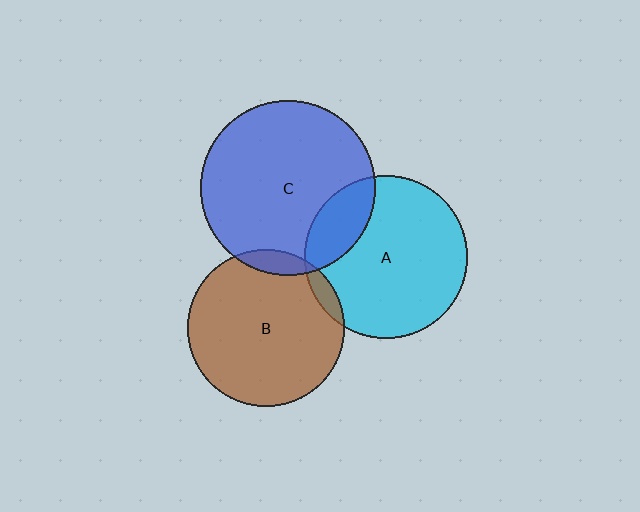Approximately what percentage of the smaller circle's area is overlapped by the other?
Approximately 5%.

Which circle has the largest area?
Circle C (blue).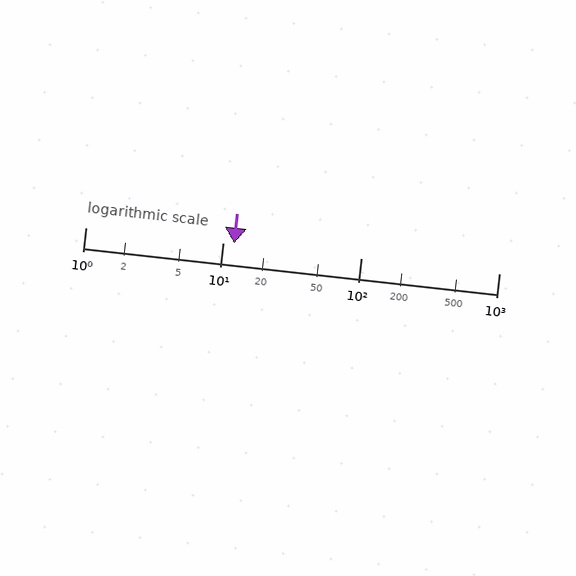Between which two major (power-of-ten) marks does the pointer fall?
The pointer is between 10 and 100.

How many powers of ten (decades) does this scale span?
The scale spans 3 decades, from 1 to 1000.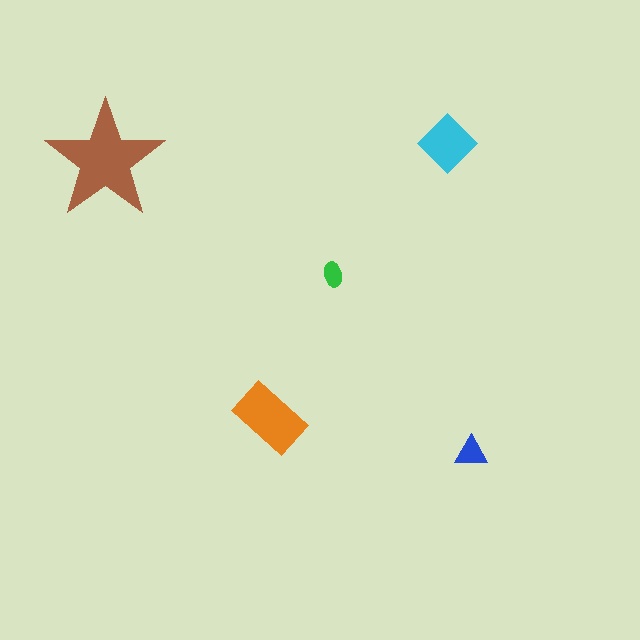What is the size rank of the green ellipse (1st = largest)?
5th.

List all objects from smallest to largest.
The green ellipse, the blue triangle, the cyan diamond, the orange rectangle, the brown star.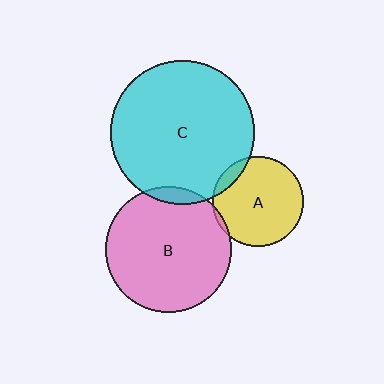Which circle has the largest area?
Circle C (cyan).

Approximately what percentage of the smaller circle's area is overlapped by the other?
Approximately 5%.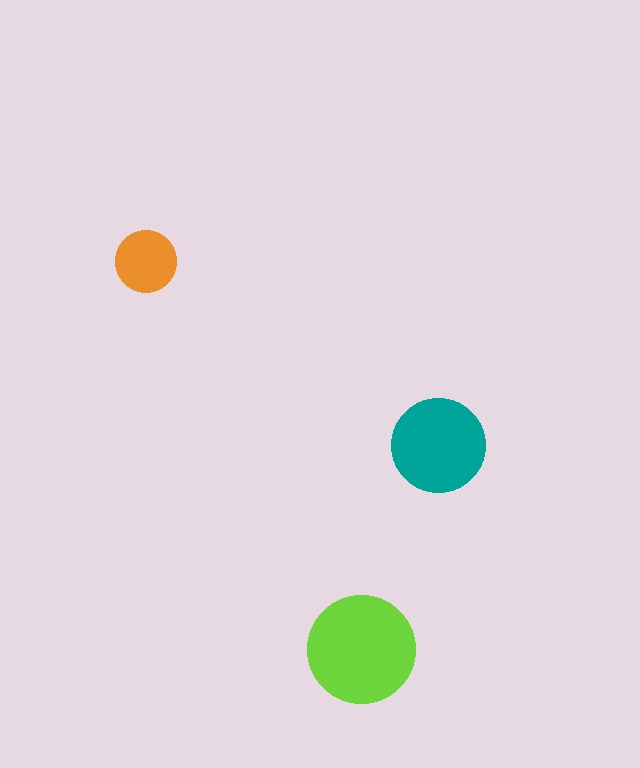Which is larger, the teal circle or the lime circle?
The lime one.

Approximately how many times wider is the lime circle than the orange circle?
About 2 times wider.